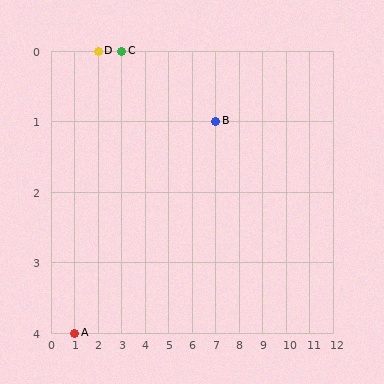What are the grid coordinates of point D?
Point D is at grid coordinates (2, 0).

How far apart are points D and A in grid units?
Points D and A are 1 column and 4 rows apart (about 4.1 grid units diagonally).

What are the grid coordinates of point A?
Point A is at grid coordinates (1, 4).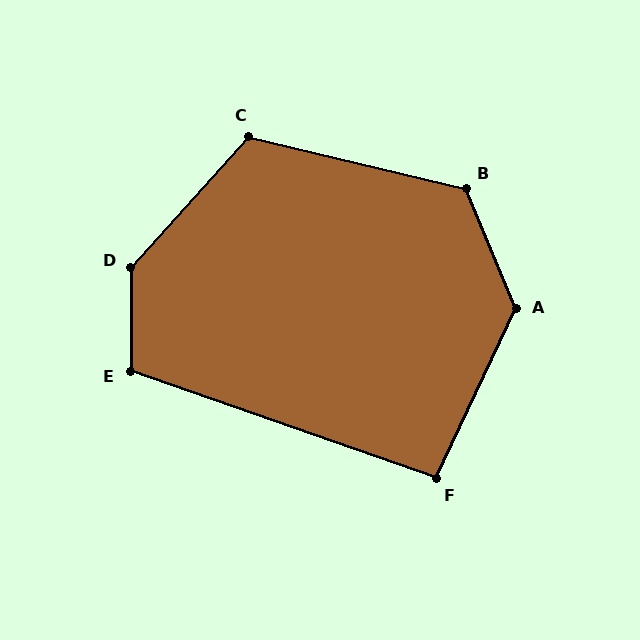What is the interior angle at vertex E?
Approximately 109 degrees (obtuse).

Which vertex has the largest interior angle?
D, at approximately 138 degrees.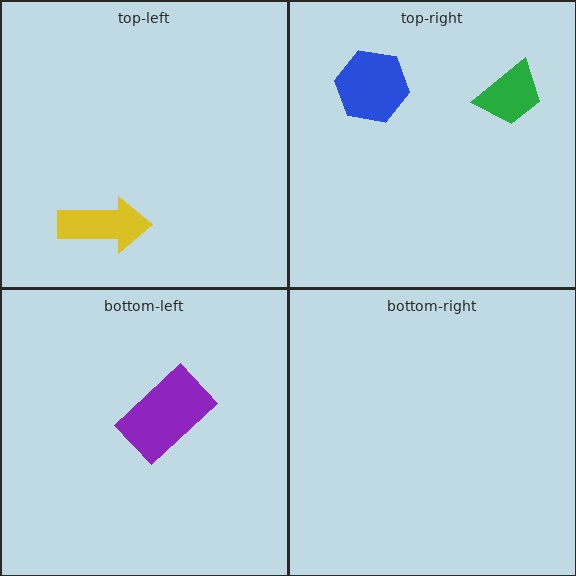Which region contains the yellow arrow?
The top-left region.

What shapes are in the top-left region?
The yellow arrow.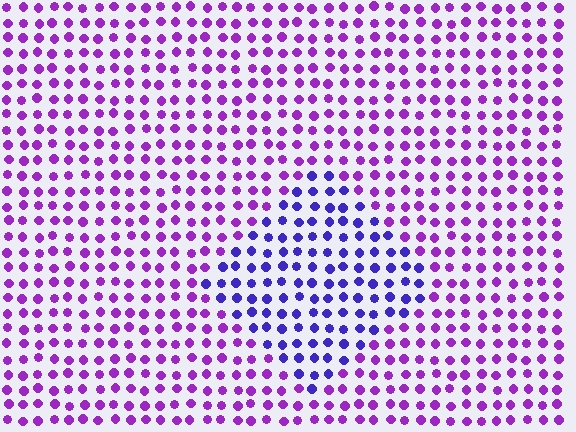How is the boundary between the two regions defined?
The boundary is defined purely by a slight shift in hue (about 37 degrees). Spacing, size, and orientation are identical on both sides.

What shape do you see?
I see a diamond.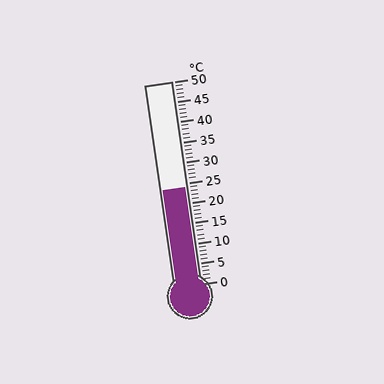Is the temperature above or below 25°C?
The temperature is below 25°C.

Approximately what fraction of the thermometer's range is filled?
The thermometer is filled to approximately 50% of its range.